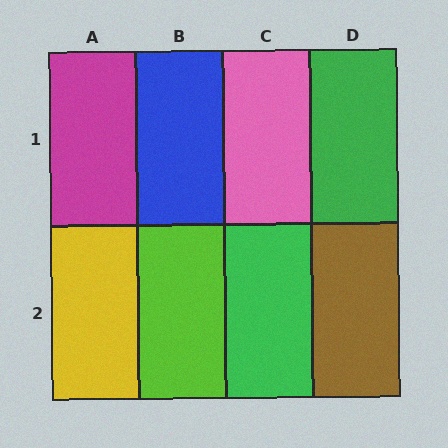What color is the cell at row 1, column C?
Pink.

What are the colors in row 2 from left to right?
Yellow, lime, green, brown.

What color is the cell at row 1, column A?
Magenta.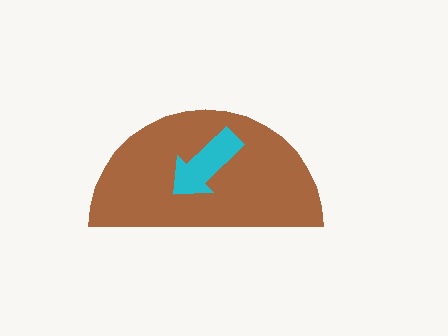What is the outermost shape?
The brown semicircle.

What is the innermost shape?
The cyan arrow.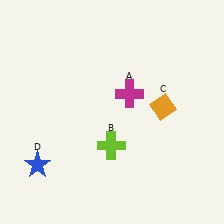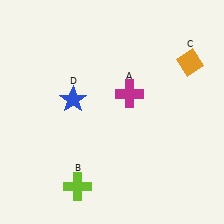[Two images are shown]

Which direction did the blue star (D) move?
The blue star (D) moved up.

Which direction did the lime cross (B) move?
The lime cross (B) moved down.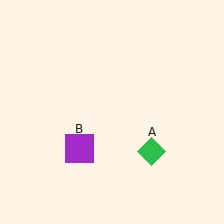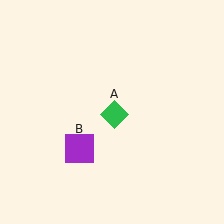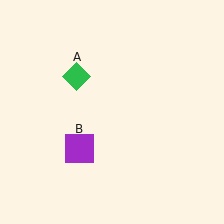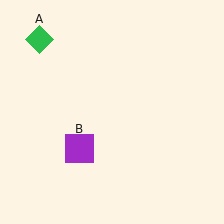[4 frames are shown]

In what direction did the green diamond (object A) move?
The green diamond (object A) moved up and to the left.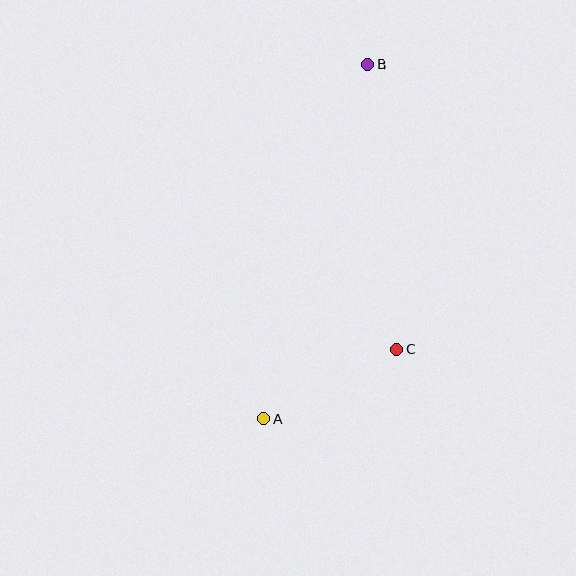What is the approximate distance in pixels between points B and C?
The distance between B and C is approximately 286 pixels.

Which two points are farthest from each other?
Points A and B are farthest from each other.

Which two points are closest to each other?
Points A and C are closest to each other.